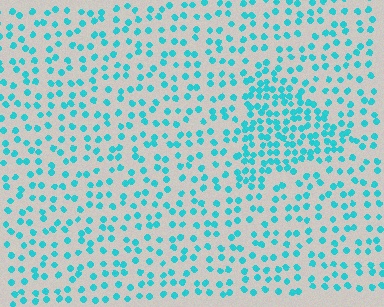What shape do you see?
I see a triangle.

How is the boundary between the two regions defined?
The boundary is defined by a change in element density (approximately 2.1x ratio). All elements are the same color, size, and shape.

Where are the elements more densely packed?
The elements are more densely packed inside the triangle boundary.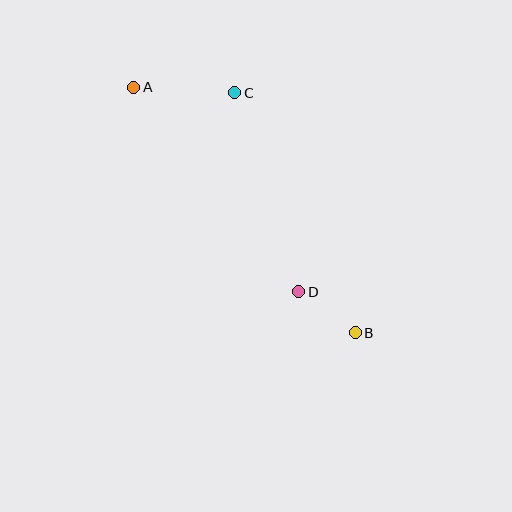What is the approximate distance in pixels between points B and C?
The distance between B and C is approximately 269 pixels.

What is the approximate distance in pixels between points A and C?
The distance between A and C is approximately 101 pixels.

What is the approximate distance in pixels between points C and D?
The distance between C and D is approximately 209 pixels.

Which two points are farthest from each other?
Points A and B are farthest from each other.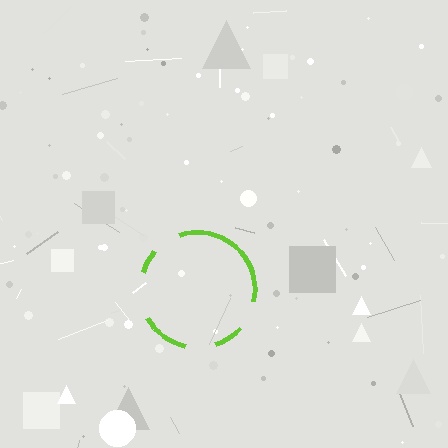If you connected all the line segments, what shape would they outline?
They would outline a circle.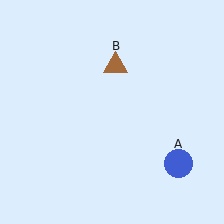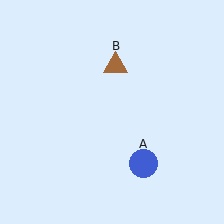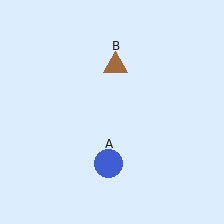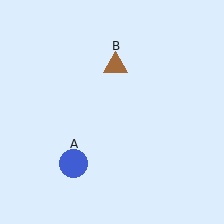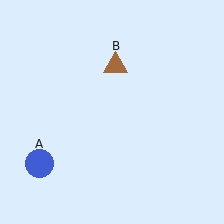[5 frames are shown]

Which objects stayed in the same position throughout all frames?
Brown triangle (object B) remained stationary.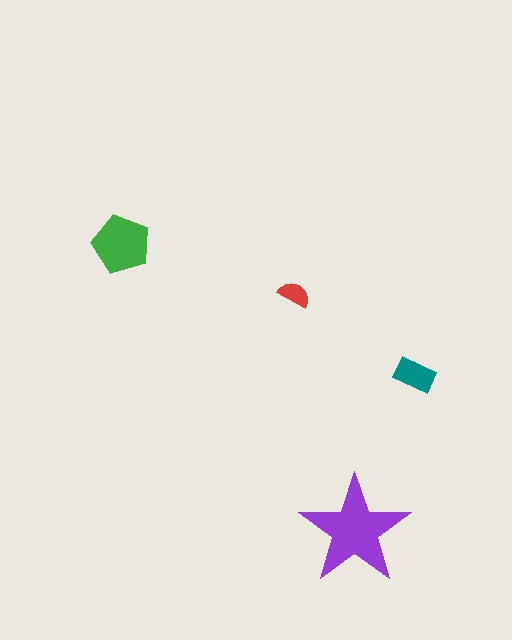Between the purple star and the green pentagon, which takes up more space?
The purple star.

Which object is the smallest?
The red semicircle.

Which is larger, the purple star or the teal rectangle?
The purple star.